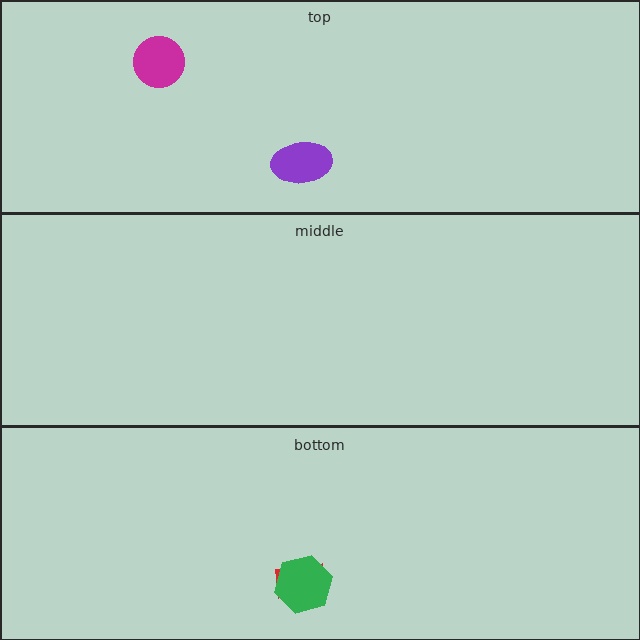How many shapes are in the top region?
2.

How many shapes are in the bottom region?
2.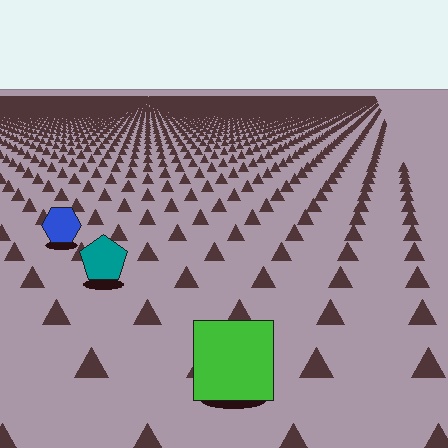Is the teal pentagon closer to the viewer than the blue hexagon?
Yes. The teal pentagon is closer — you can tell from the texture gradient: the ground texture is coarser near it.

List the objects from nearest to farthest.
From nearest to farthest: the green square, the teal pentagon, the blue hexagon.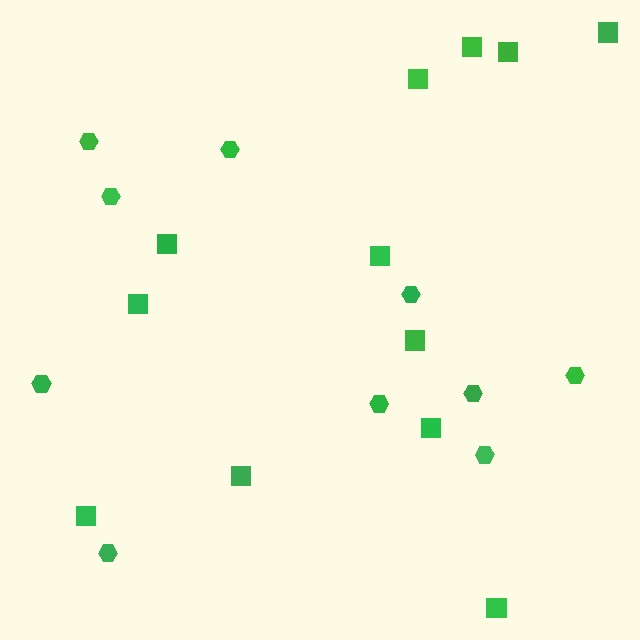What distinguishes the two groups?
There are 2 groups: one group of hexagons (10) and one group of squares (12).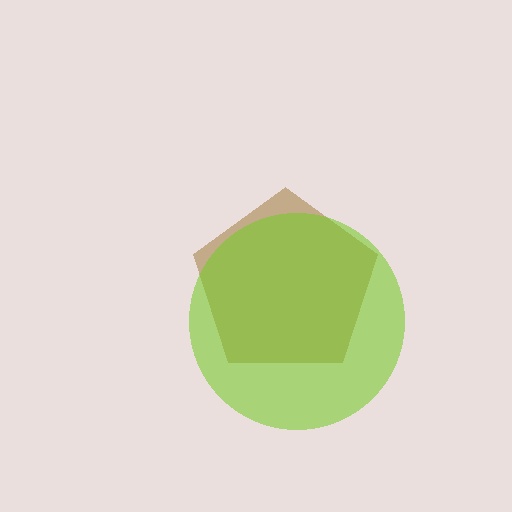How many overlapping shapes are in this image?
There are 2 overlapping shapes in the image.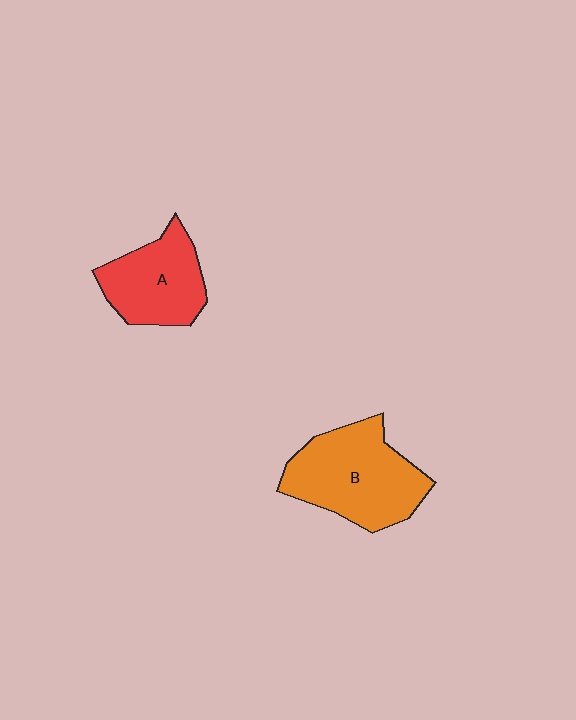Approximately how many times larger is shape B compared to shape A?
Approximately 1.4 times.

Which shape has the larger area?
Shape B (orange).